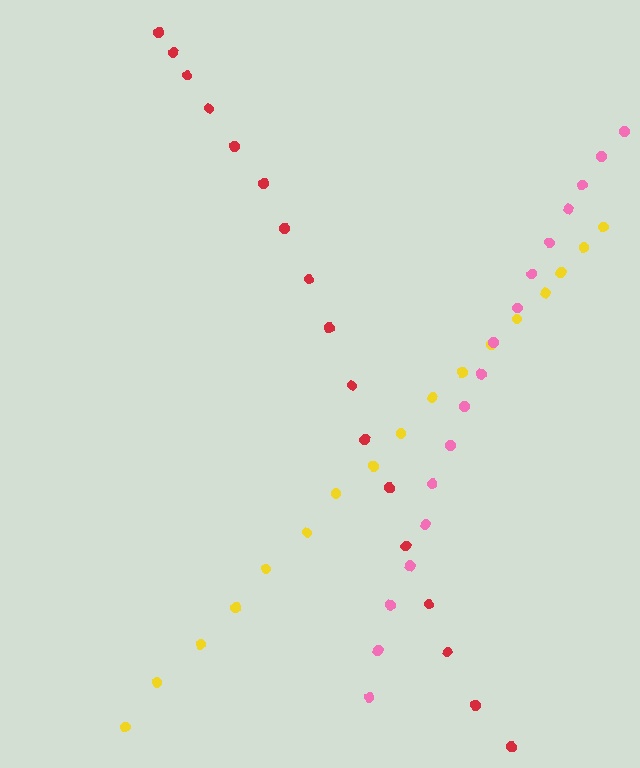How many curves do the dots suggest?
There are 3 distinct paths.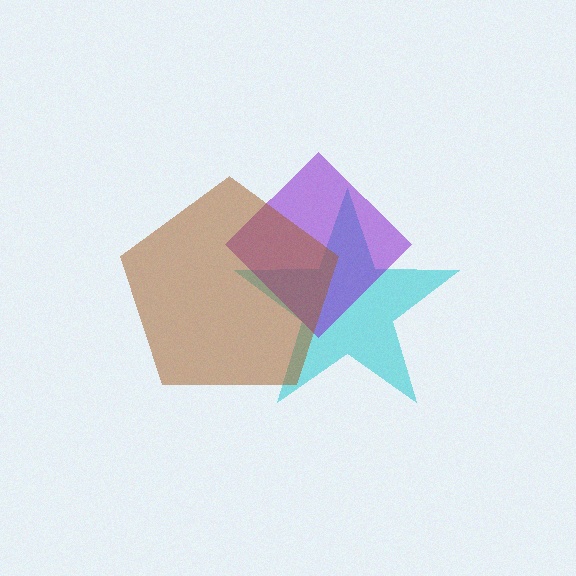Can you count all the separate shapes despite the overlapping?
Yes, there are 3 separate shapes.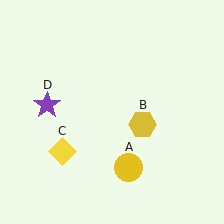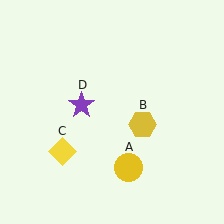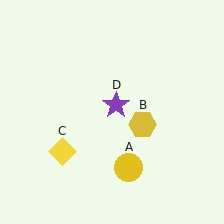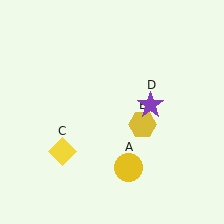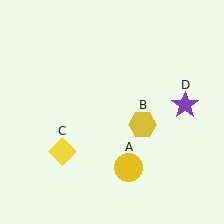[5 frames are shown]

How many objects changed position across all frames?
1 object changed position: purple star (object D).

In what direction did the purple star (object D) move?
The purple star (object D) moved right.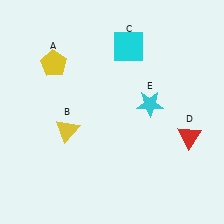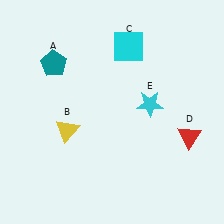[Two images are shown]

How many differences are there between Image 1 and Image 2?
There is 1 difference between the two images.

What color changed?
The pentagon (A) changed from yellow in Image 1 to teal in Image 2.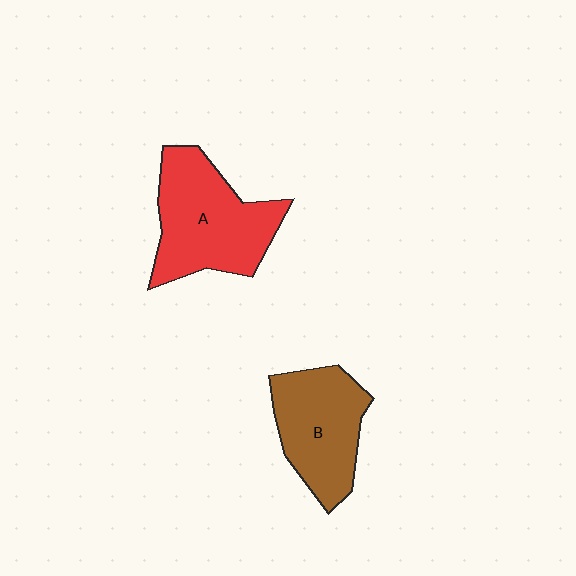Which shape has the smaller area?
Shape B (brown).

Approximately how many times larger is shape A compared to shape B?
Approximately 1.2 times.